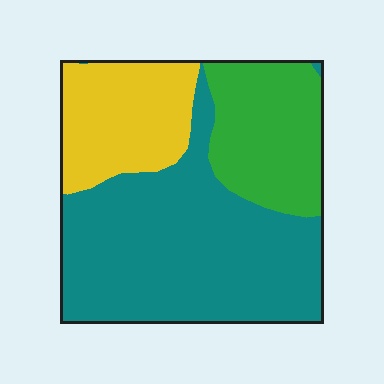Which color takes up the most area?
Teal, at roughly 55%.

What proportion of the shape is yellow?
Yellow covers about 20% of the shape.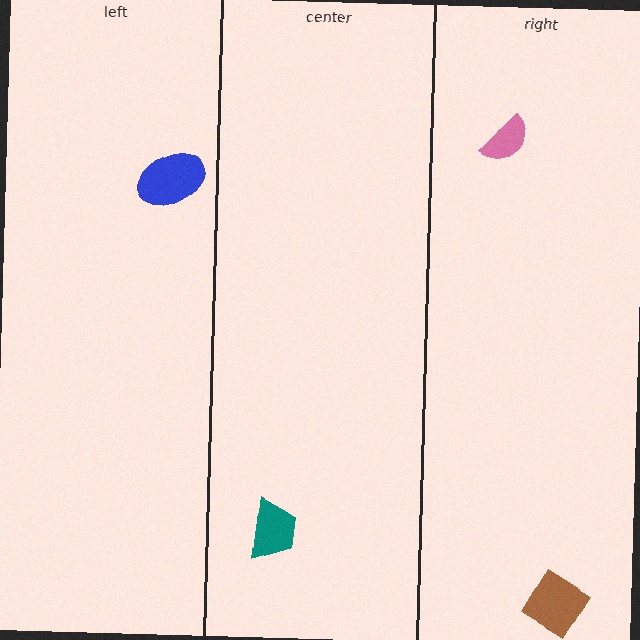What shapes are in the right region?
The pink semicircle, the brown diamond.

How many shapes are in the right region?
2.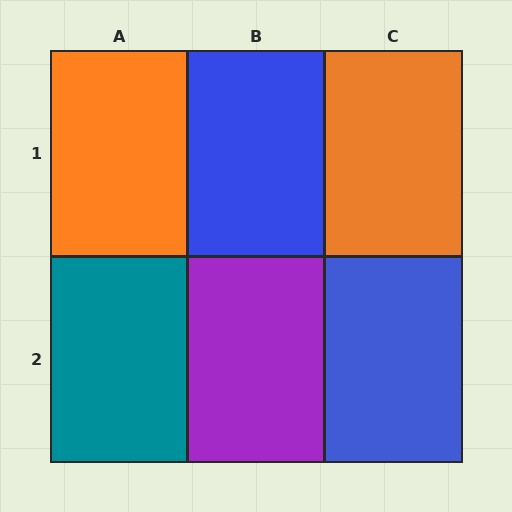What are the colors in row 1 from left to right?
Orange, blue, orange.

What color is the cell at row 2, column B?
Purple.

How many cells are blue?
2 cells are blue.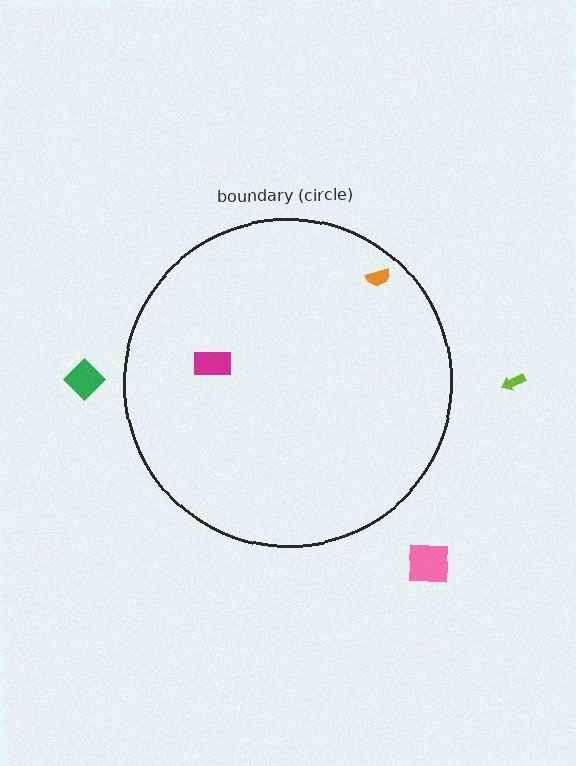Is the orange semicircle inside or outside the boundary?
Inside.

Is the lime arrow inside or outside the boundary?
Outside.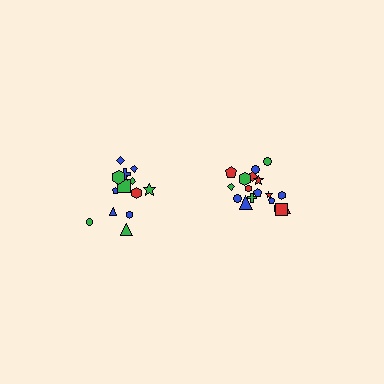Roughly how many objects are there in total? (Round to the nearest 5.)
Roughly 35 objects in total.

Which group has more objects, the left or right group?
The right group.